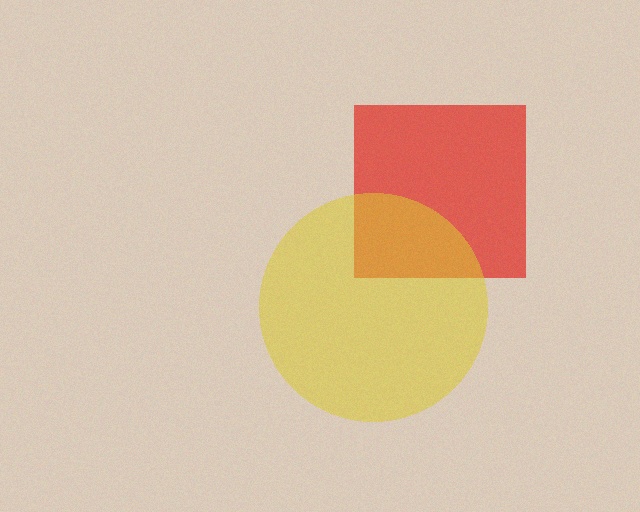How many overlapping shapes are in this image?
There are 2 overlapping shapes in the image.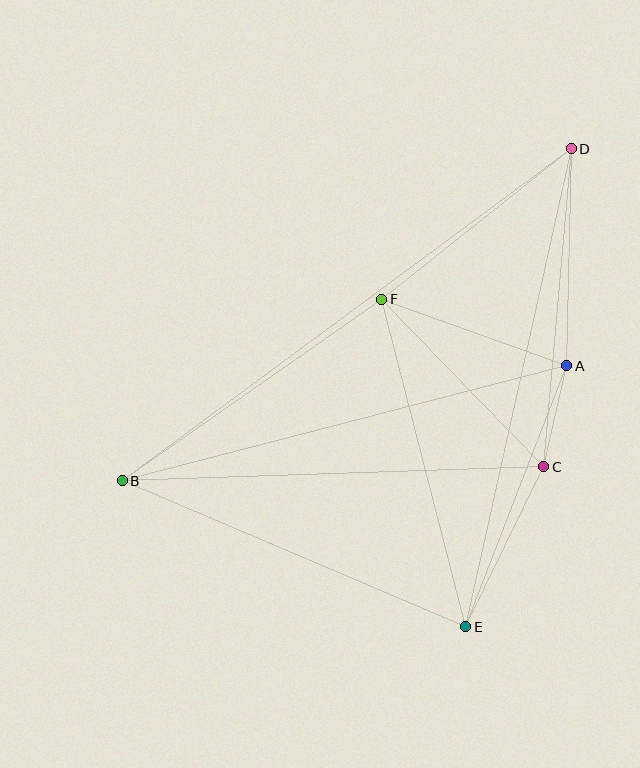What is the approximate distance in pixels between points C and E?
The distance between C and E is approximately 178 pixels.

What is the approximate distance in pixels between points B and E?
The distance between B and E is approximately 374 pixels.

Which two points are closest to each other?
Points A and C are closest to each other.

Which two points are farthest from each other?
Points B and D are farthest from each other.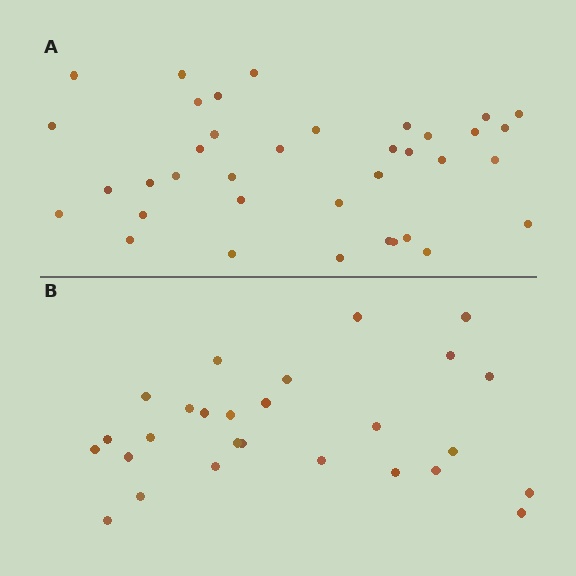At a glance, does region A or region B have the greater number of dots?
Region A (the top region) has more dots.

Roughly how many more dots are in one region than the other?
Region A has roughly 10 or so more dots than region B.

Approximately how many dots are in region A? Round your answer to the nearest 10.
About 40 dots. (The exact count is 37, which rounds to 40.)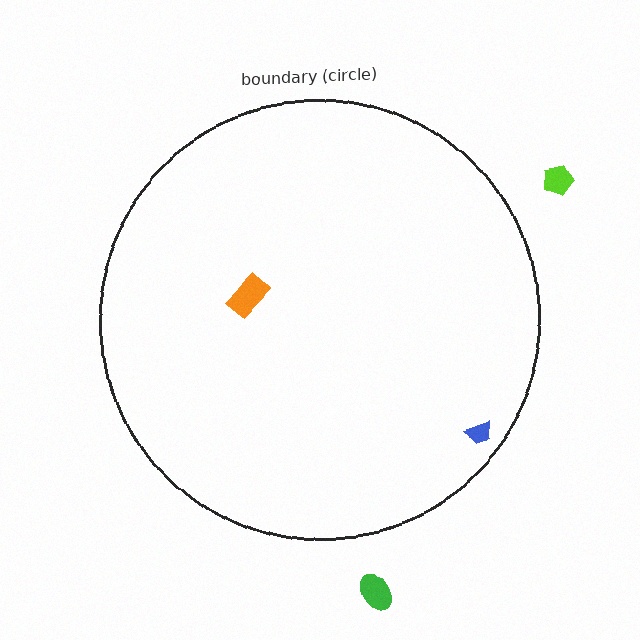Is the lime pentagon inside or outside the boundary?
Outside.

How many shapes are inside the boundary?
2 inside, 2 outside.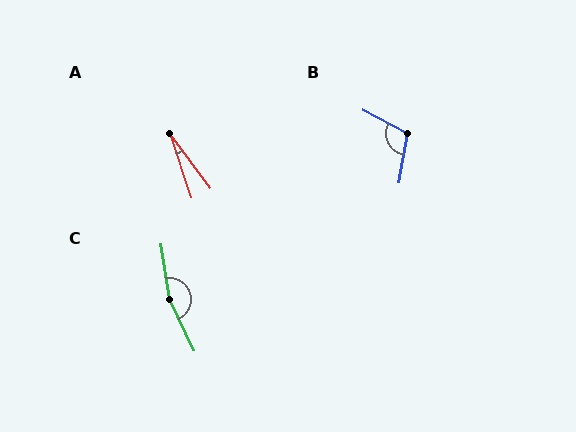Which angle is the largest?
C, at approximately 163 degrees.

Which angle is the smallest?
A, at approximately 18 degrees.